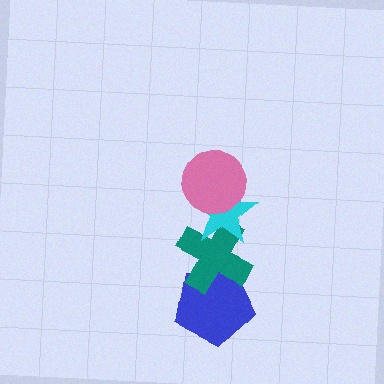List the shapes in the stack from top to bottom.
From top to bottom: the pink circle, the cyan star, the teal cross, the blue pentagon.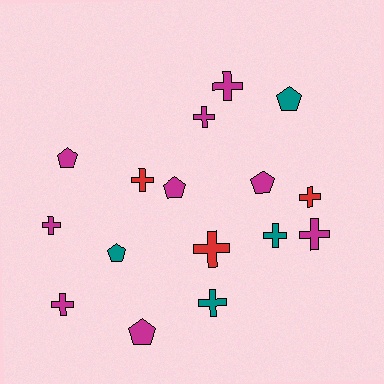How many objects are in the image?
There are 16 objects.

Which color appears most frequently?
Magenta, with 9 objects.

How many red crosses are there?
There are 3 red crosses.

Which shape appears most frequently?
Cross, with 10 objects.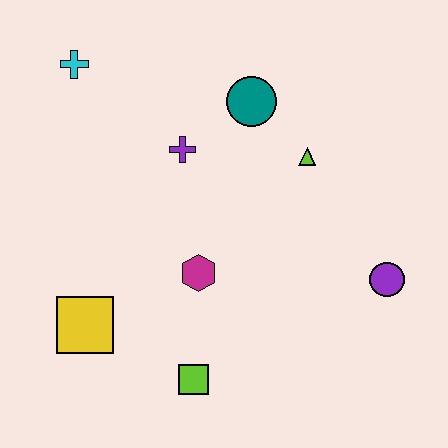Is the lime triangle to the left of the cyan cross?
No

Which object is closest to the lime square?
The magenta hexagon is closest to the lime square.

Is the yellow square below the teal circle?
Yes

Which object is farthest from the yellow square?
The purple circle is farthest from the yellow square.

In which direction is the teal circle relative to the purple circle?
The teal circle is above the purple circle.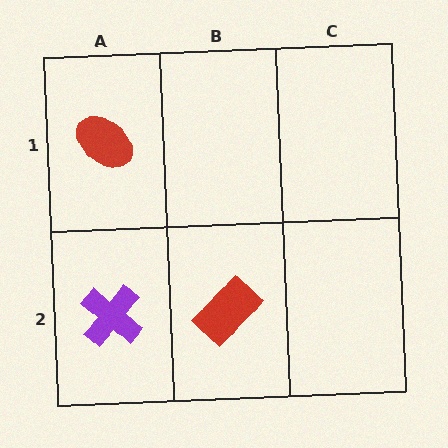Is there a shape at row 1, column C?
No, that cell is empty.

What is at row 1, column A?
A red ellipse.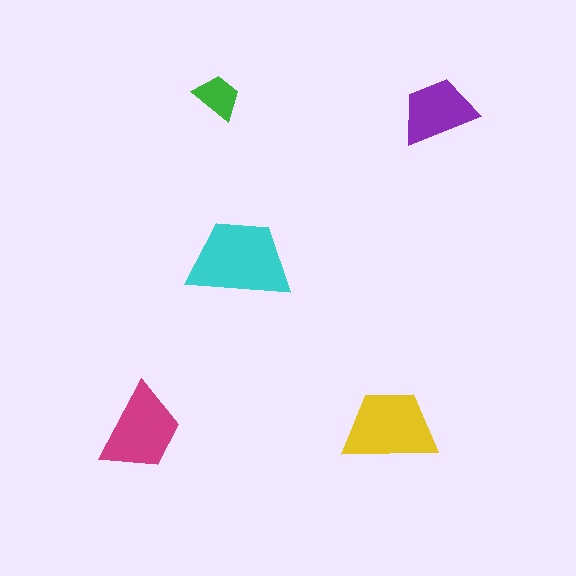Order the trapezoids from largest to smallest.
the cyan one, the yellow one, the magenta one, the purple one, the green one.